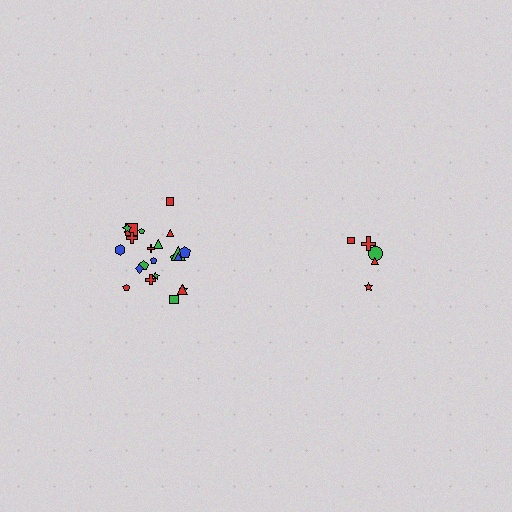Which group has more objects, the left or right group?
The left group.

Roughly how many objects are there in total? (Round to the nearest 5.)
Roughly 25 objects in total.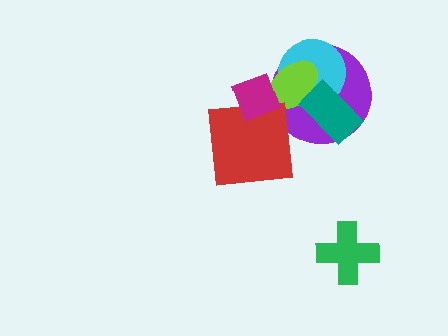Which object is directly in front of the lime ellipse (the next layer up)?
The teal rectangle is directly in front of the lime ellipse.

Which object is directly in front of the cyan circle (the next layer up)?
The lime ellipse is directly in front of the cyan circle.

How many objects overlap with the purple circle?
4 objects overlap with the purple circle.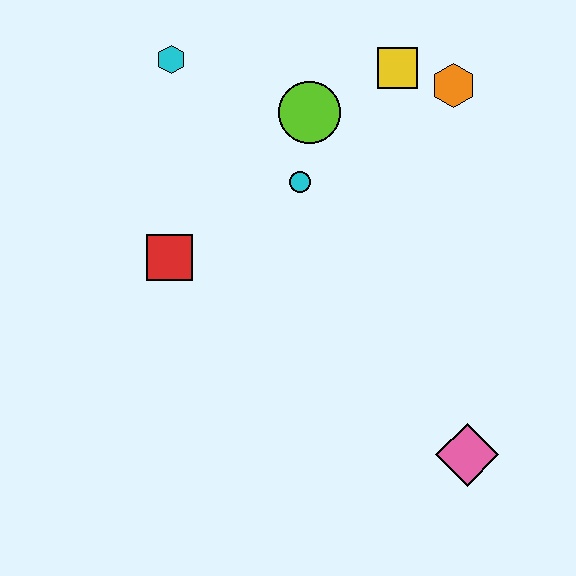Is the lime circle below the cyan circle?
No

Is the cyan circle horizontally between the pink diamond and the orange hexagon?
No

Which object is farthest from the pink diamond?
The cyan hexagon is farthest from the pink diamond.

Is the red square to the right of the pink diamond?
No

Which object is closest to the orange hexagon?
The yellow square is closest to the orange hexagon.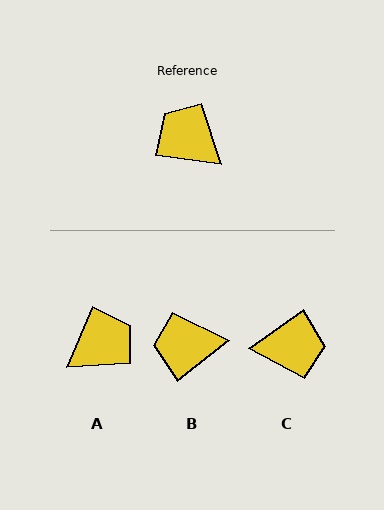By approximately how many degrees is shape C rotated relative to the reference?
Approximately 137 degrees clockwise.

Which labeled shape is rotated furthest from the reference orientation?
C, about 137 degrees away.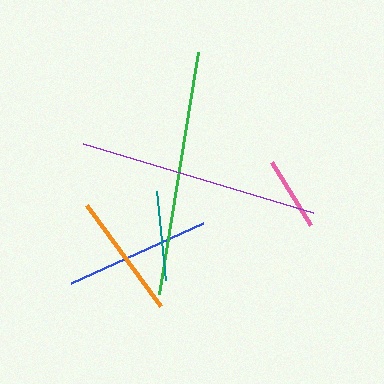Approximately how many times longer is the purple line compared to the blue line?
The purple line is approximately 1.6 times the length of the blue line.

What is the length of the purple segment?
The purple segment is approximately 240 pixels long.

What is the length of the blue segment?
The blue segment is approximately 146 pixels long.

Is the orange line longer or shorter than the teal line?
The orange line is longer than the teal line.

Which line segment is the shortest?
The pink line is the shortest at approximately 75 pixels.